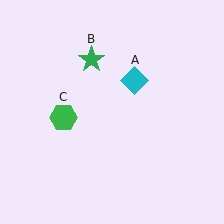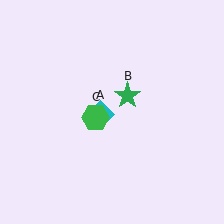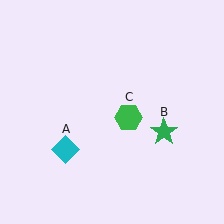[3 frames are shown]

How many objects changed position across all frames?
3 objects changed position: cyan diamond (object A), green star (object B), green hexagon (object C).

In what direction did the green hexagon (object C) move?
The green hexagon (object C) moved right.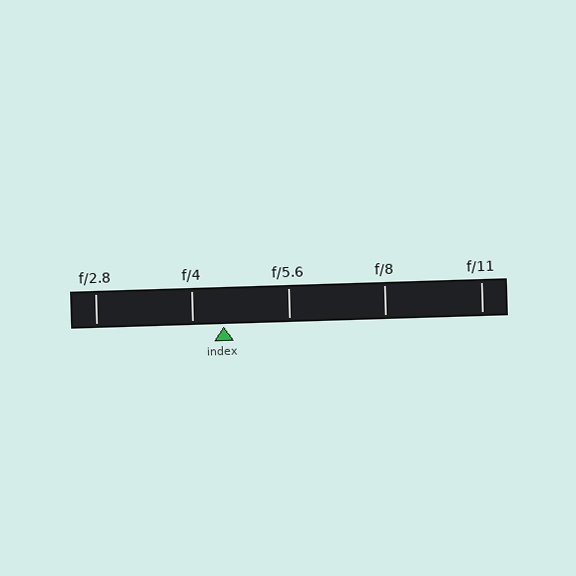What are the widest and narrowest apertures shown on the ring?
The widest aperture shown is f/2.8 and the narrowest is f/11.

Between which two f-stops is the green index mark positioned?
The index mark is between f/4 and f/5.6.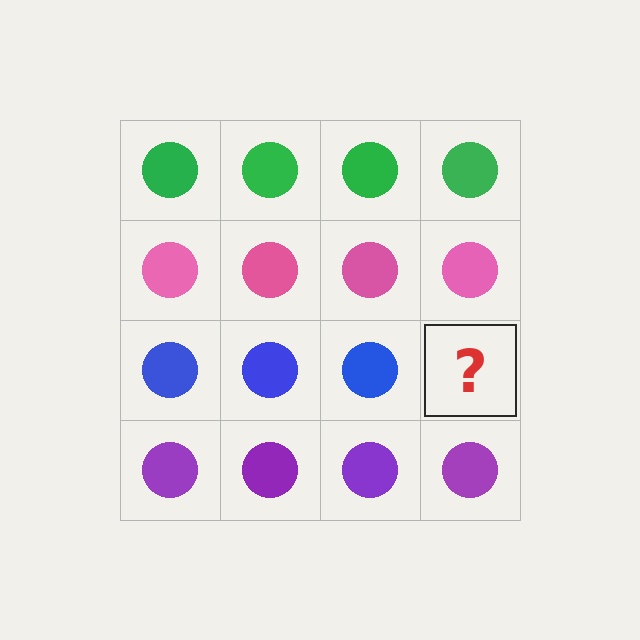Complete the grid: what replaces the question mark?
The question mark should be replaced with a blue circle.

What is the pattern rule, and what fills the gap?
The rule is that each row has a consistent color. The gap should be filled with a blue circle.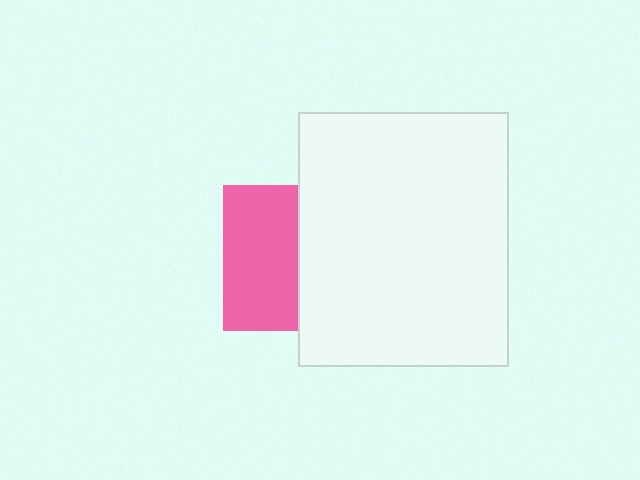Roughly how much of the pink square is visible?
About half of it is visible (roughly 51%).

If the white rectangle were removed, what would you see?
You would see the complete pink square.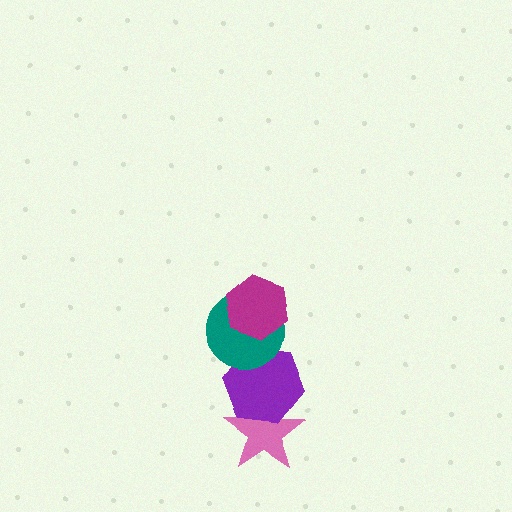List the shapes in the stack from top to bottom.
From top to bottom: the magenta hexagon, the teal circle, the purple hexagon, the pink star.